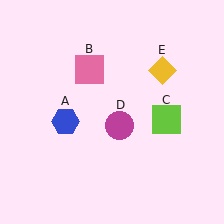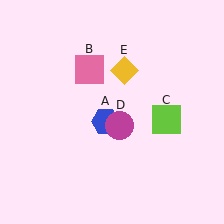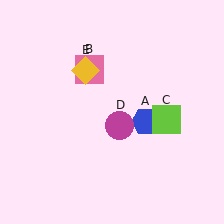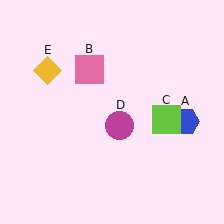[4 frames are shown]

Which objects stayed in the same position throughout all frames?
Pink square (object B) and lime square (object C) and magenta circle (object D) remained stationary.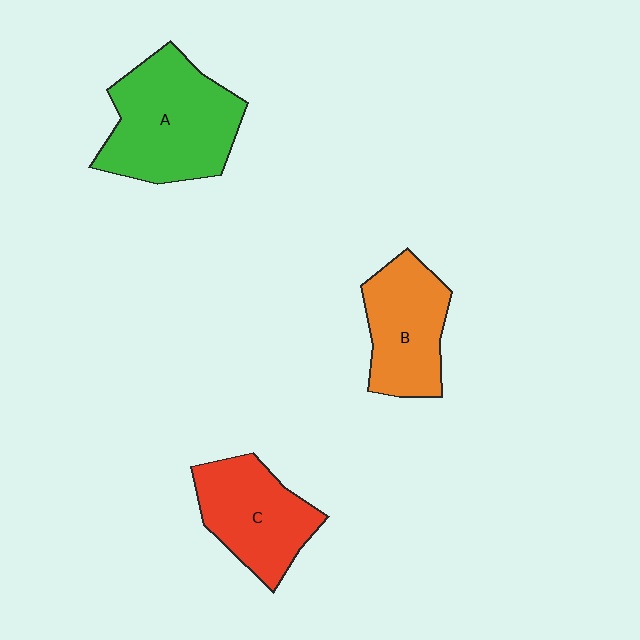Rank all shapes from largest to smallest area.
From largest to smallest: A (green), C (red), B (orange).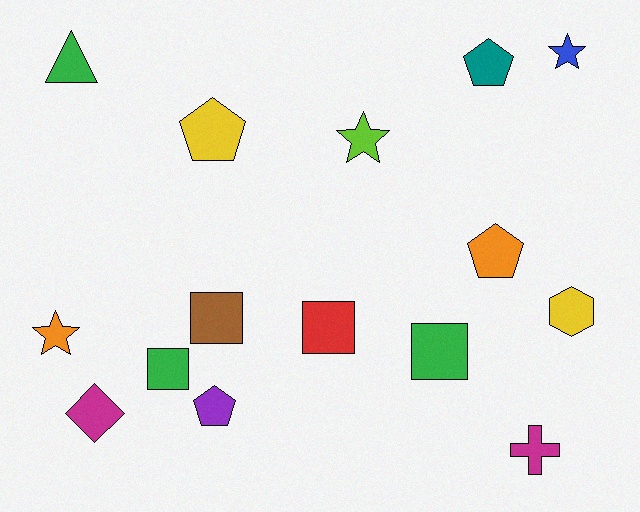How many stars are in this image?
There are 3 stars.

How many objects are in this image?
There are 15 objects.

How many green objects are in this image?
There are 3 green objects.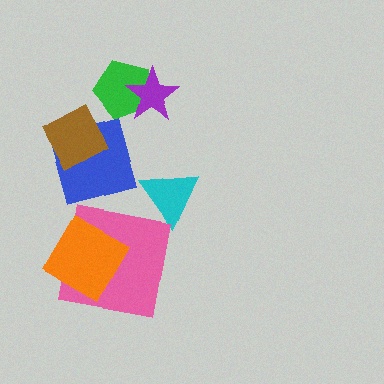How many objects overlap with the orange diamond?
1 object overlaps with the orange diamond.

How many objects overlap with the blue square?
1 object overlaps with the blue square.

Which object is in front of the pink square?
The orange diamond is in front of the pink square.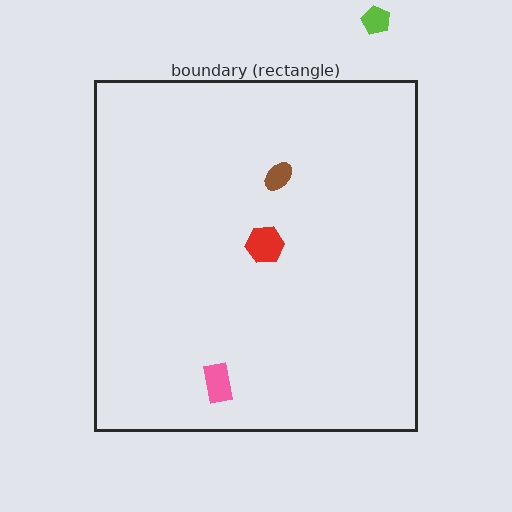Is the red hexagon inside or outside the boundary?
Inside.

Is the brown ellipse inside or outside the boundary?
Inside.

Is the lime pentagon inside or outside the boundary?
Outside.